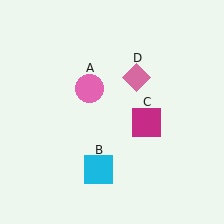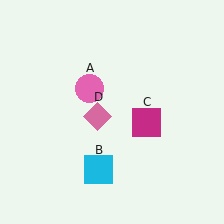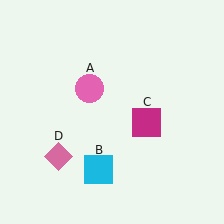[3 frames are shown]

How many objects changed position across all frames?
1 object changed position: pink diamond (object D).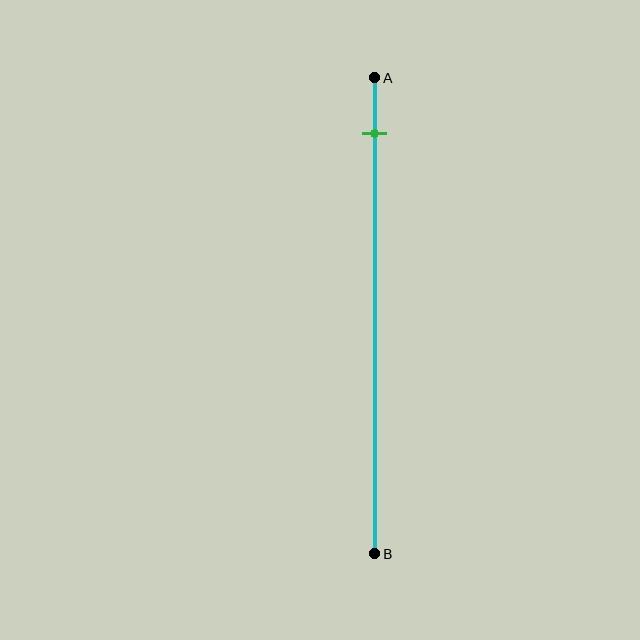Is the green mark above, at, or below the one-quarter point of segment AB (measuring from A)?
The green mark is above the one-quarter point of segment AB.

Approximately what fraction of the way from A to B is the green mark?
The green mark is approximately 10% of the way from A to B.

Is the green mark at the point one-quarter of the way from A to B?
No, the mark is at about 10% from A, not at the 25% one-quarter point.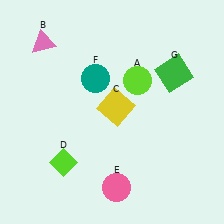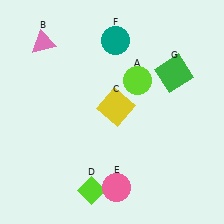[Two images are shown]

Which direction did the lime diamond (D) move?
The lime diamond (D) moved right.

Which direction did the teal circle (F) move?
The teal circle (F) moved up.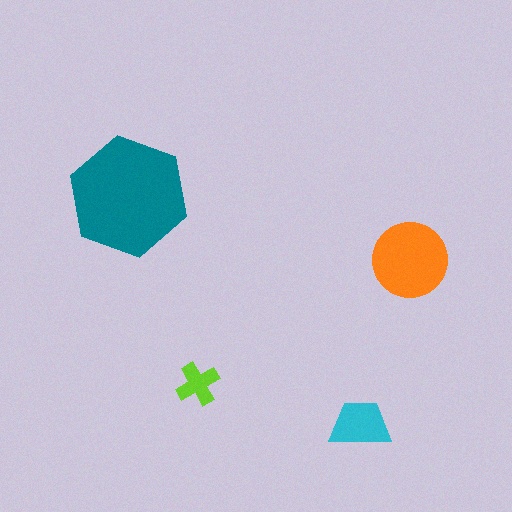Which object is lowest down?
The cyan trapezoid is bottommost.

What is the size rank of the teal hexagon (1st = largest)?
1st.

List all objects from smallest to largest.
The lime cross, the cyan trapezoid, the orange circle, the teal hexagon.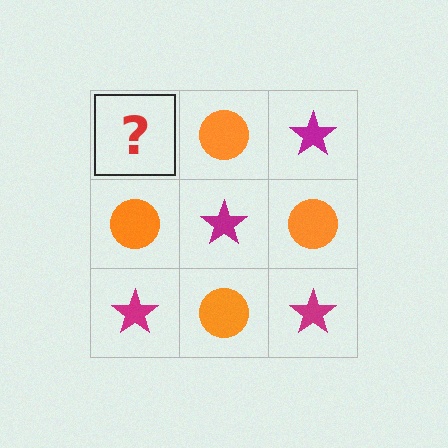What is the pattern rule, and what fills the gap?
The rule is that it alternates magenta star and orange circle in a checkerboard pattern. The gap should be filled with a magenta star.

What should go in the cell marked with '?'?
The missing cell should contain a magenta star.